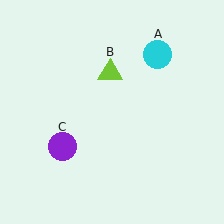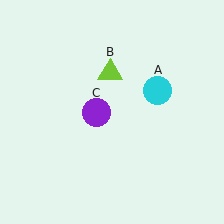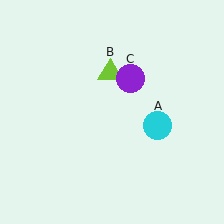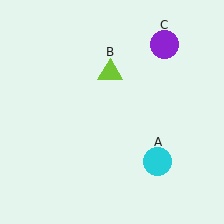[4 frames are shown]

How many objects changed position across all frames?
2 objects changed position: cyan circle (object A), purple circle (object C).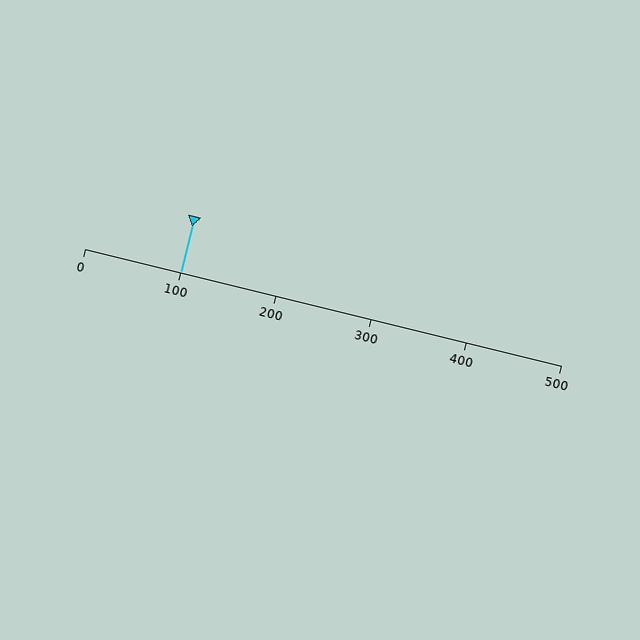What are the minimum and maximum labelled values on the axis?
The axis runs from 0 to 500.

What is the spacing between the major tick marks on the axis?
The major ticks are spaced 100 apart.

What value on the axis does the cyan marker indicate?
The marker indicates approximately 100.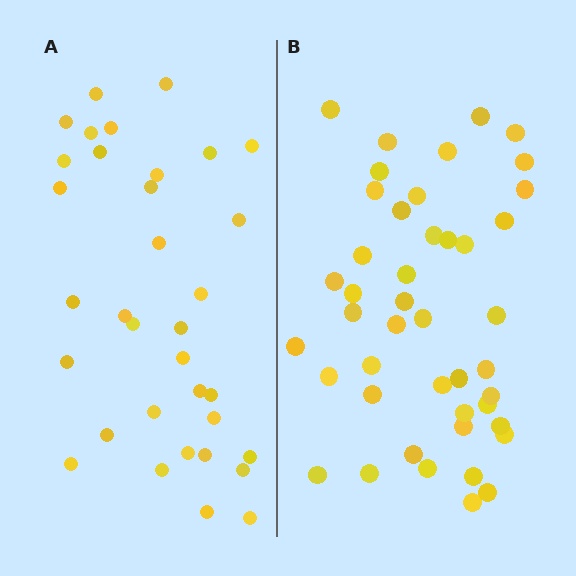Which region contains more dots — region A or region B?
Region B (the right region) has more dots.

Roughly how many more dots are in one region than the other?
Region B has roughly 10 or so more dots than region A.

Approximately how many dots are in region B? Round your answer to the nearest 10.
About 40 dots. (The exact count is 44, which rounds to 40.)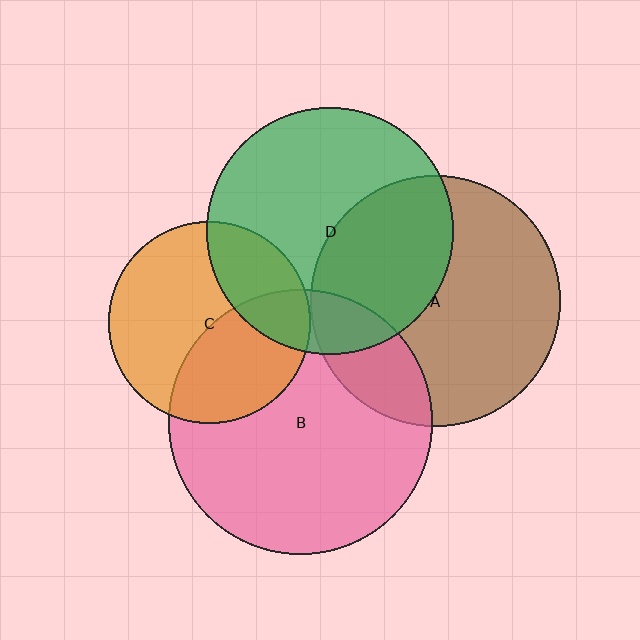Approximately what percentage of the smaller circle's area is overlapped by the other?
Approximately 15%.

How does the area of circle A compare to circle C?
Approximately 1.5 times.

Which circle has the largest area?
Circle B (pink).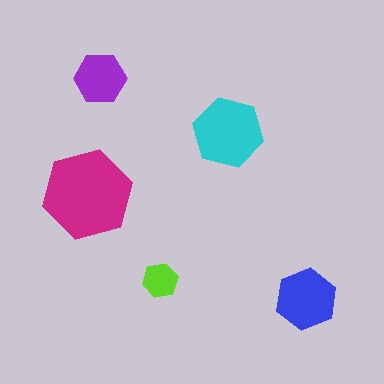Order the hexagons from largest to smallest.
the magenta one, the cyan one, the blue one, the purple one, the lime one.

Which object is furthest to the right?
The blue hexagon is rightmost.